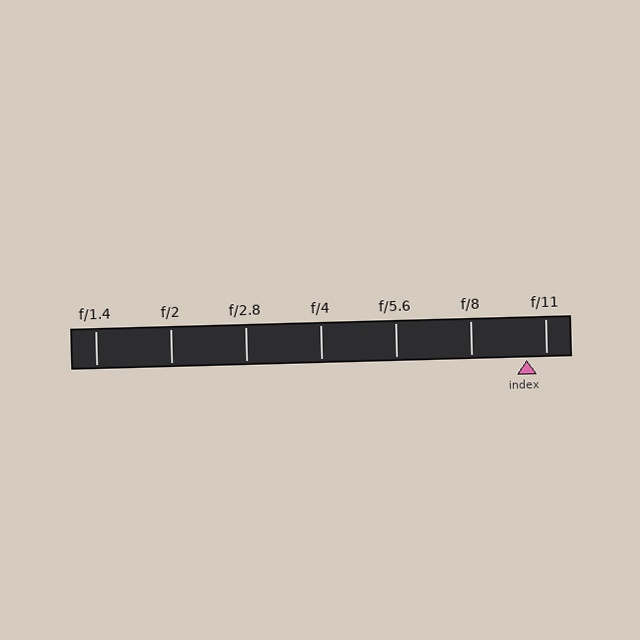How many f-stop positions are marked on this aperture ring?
There are 7 f-stop positions marked.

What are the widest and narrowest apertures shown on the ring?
The widest aperture shown is f/1.4 and the narrowest is f/11.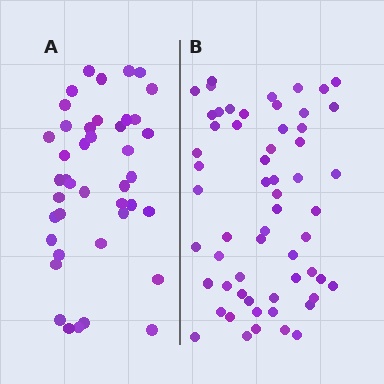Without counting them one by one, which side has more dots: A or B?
Region B (the right region) has more dots.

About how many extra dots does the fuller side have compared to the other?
Region B has approximately 15 more dots than region A.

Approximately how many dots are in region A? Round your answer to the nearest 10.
About 40 dots. (The exact count is 42, which rounds to 40.)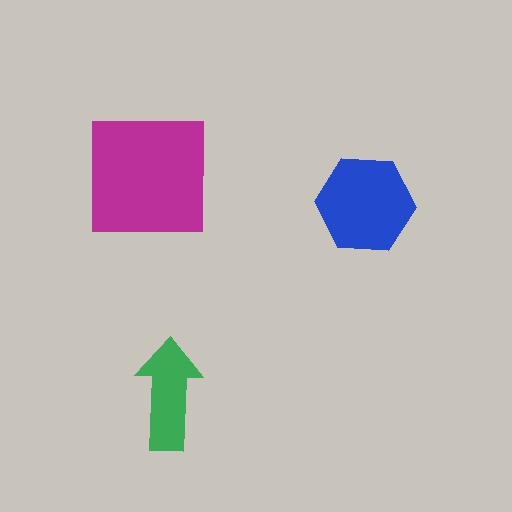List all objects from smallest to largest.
The green arrow, the blue hexagon, the magenta square.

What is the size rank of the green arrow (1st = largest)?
3rd.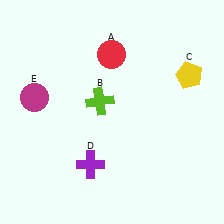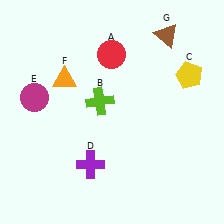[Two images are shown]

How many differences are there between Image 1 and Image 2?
There are 2 differences between the two images.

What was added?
An orange triangle (F), a brown triangle (G) were added in Image 2.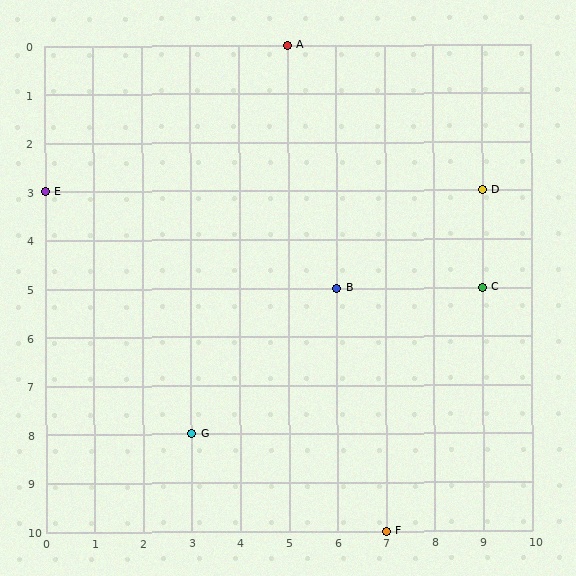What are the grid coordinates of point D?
Point D is at grid coordinates (9, 3).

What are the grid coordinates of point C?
Point C is at grid coordinates (9, 5).